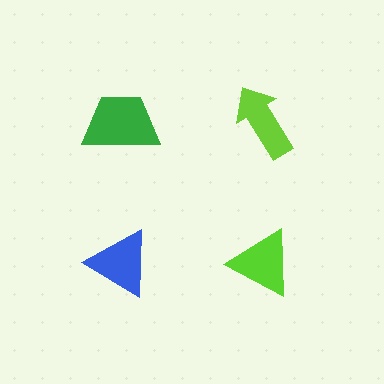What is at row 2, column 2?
A lime triangle.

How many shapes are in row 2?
2 shapes.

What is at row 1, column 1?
A green trapezoid.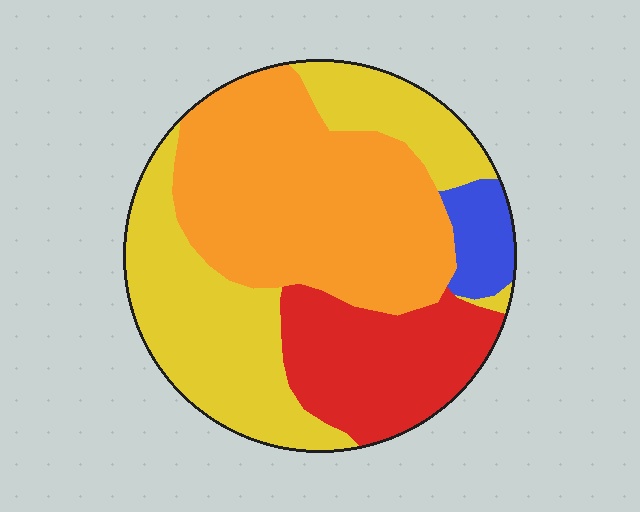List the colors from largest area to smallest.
From largest to smallest: orange, yellow, red, blue.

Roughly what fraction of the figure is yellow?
Yellow covers roughly 35% of the figure.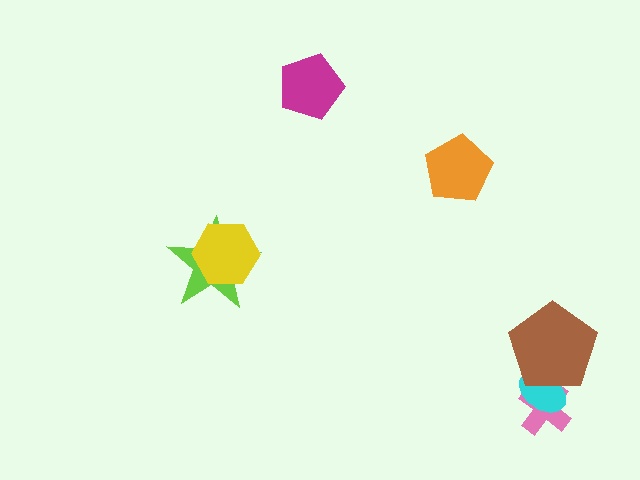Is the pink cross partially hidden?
Yes, it is partially covered by another shape.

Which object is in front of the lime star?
The yellow hexagon is in front of the lime star.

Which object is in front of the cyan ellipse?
The brown pentagon is in front of the cyan ellipse.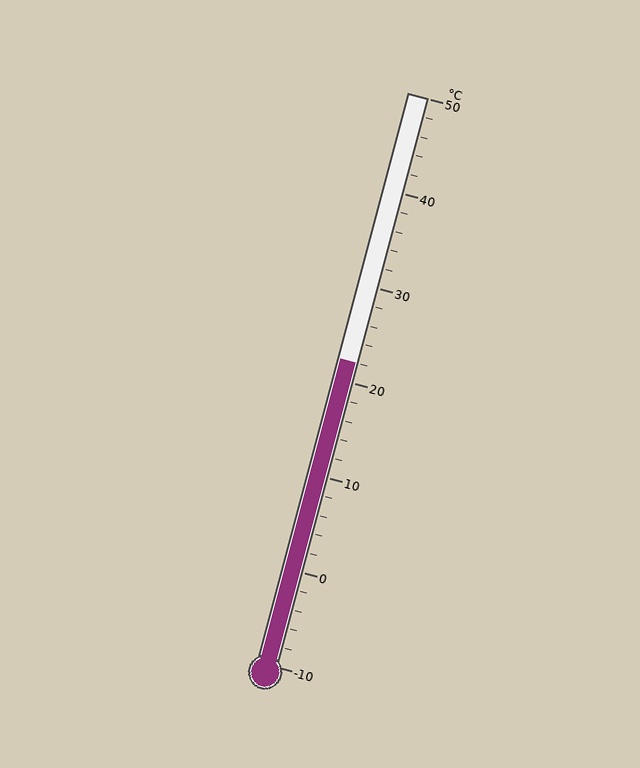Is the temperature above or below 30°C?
The temperature is below 30°C.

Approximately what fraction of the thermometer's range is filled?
The thermometer is filled to approximately 55% of its range.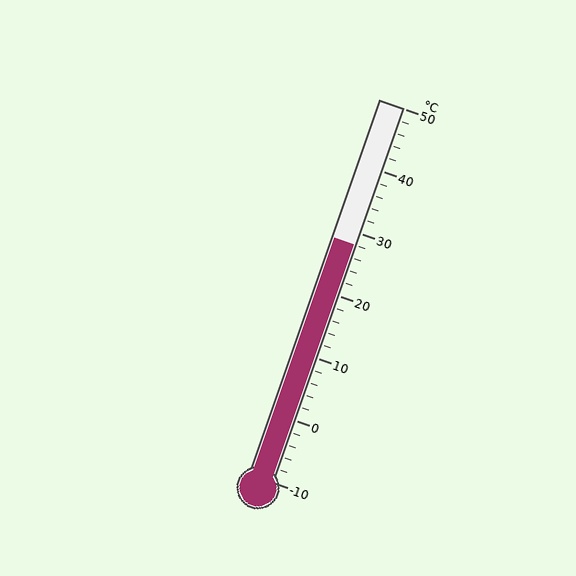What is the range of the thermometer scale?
The thermometer scale ranges from -10°C to 50°C.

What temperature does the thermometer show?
The thermometer shows approximately 28°C.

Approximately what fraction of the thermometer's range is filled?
The thermometer is filled to approximately 65% of its range.